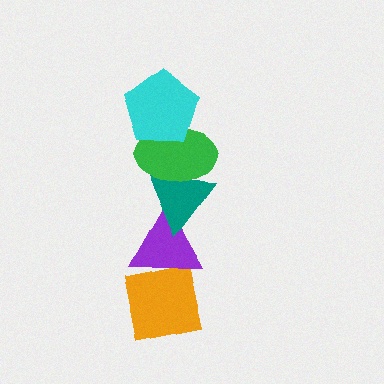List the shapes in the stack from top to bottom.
From top to bottom: the cyan pentagon, the green ellipse, the teal triangle, the purple triangle, the orange square.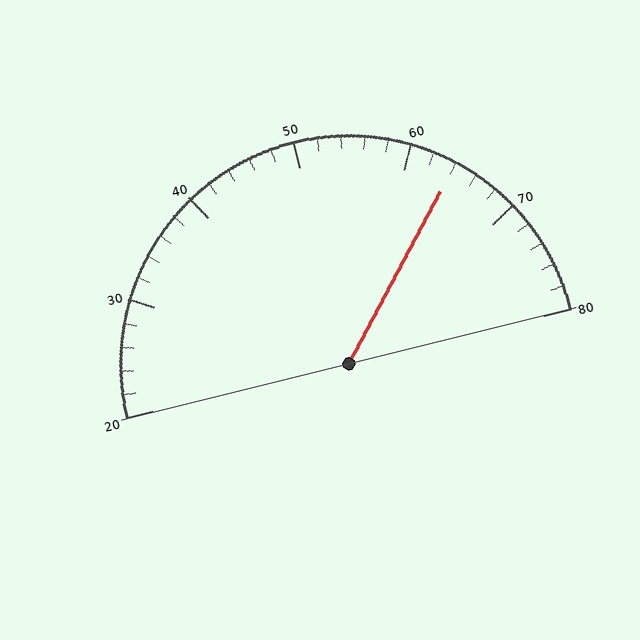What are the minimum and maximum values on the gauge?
The gauge ranges from 20 to 80.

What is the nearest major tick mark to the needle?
The nearest major tick mark is 60.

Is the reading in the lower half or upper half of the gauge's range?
The reading is in the upper half of the range (20 to 80).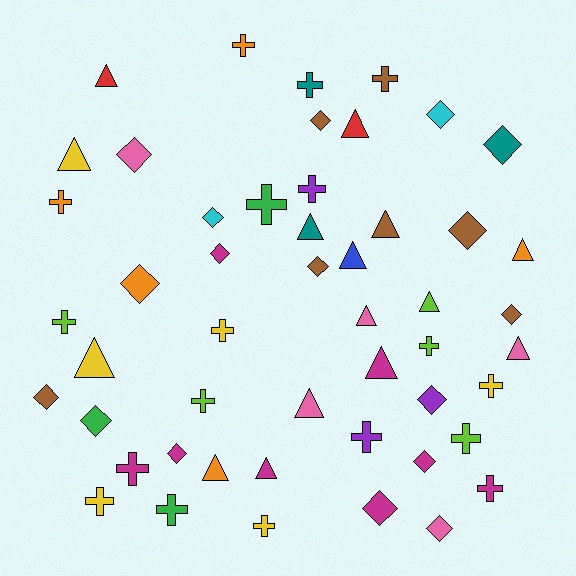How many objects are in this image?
There are 50 objects.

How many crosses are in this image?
There are 18 crosses.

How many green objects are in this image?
There are 3 green objects.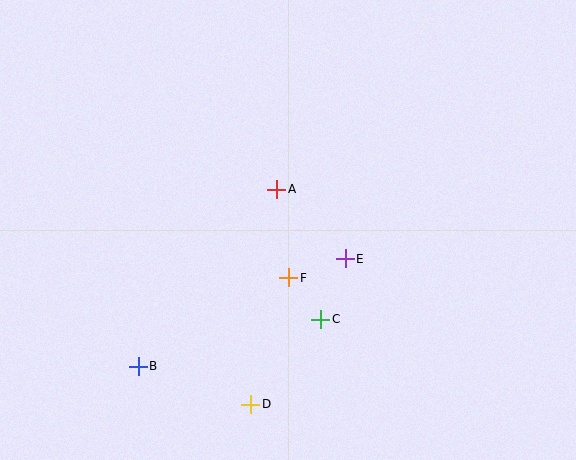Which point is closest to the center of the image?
Point A at (277, 189) is closest to the center.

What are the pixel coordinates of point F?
Point F is at (289, 278).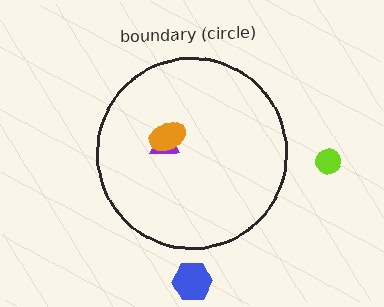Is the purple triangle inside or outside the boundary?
Inside.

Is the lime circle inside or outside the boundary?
Outside.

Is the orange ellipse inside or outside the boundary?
Inside.